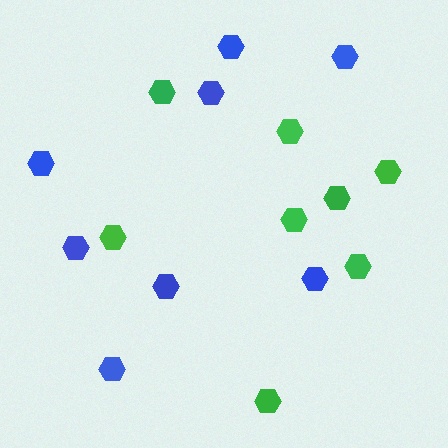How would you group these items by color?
There are 2 groups: one group of green hexagons (8) and one group of blue hexagons (8).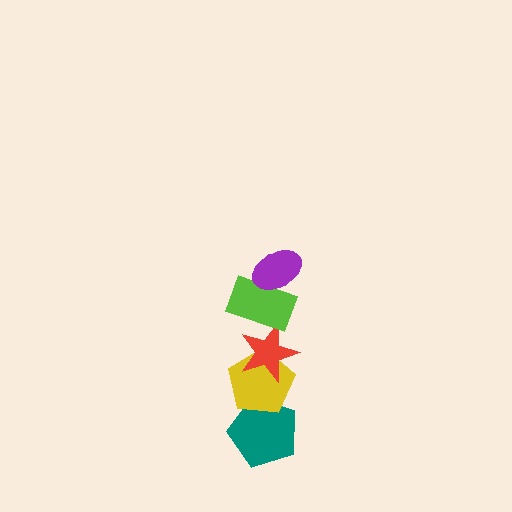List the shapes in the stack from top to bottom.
From top to bottom: the purple ellipse, the lime rectangle, the red star, the yellow pentagon, the teal pentagon.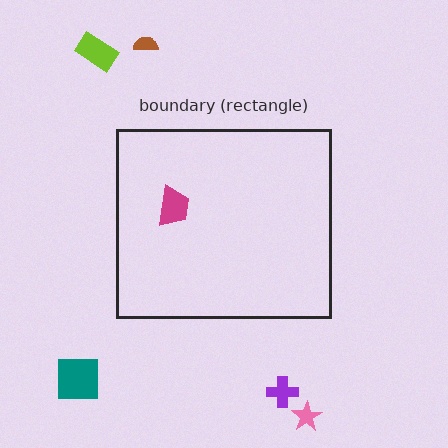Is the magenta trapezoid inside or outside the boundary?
Inside.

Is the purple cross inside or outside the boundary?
Outside.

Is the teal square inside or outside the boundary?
Outside.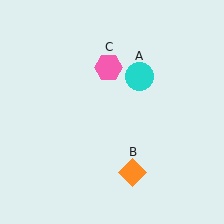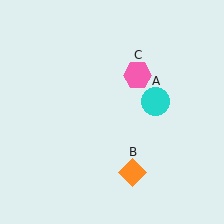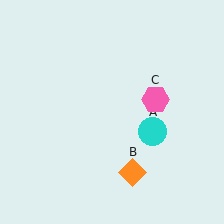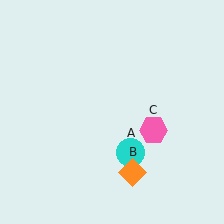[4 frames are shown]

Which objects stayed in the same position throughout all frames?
Orange diamond (object B) remained stationary.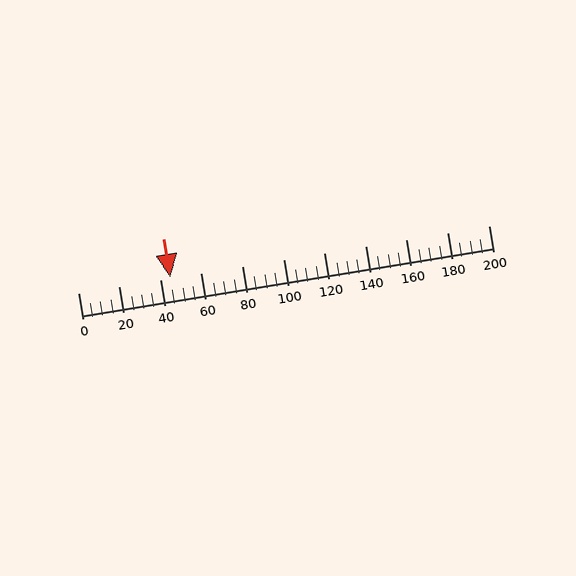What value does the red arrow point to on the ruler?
The red arrow points to approximately 45.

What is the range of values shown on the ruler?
The ruler shows values from 0 to 200.